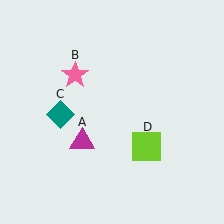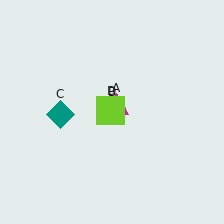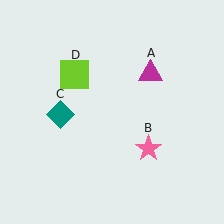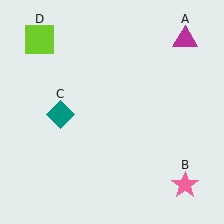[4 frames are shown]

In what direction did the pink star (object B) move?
The pink star (object B) moved down and to the right.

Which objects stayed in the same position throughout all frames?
Teal diamond (object C) remained stationary.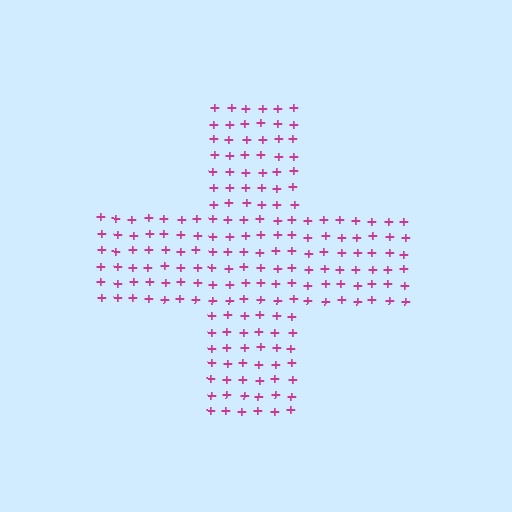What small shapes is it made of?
It is made of small plus signs.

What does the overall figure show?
The overall figure shows a cross.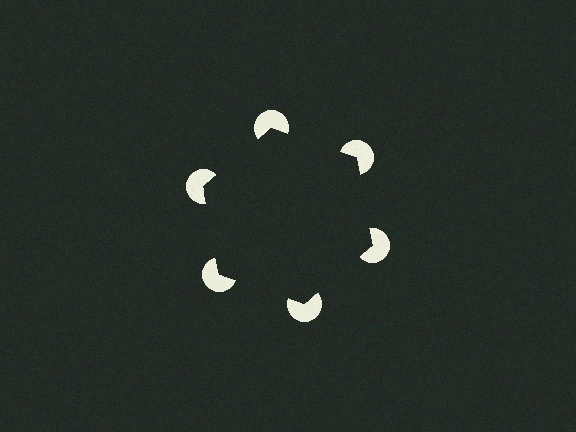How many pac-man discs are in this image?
There are 6 — one at each vertex of the illusory hexagon.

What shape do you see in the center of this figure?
An illusory hexagon — its edges are inferred from the aligned wedge cuts in the pac-man discs, not physically drawn.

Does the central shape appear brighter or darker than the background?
It typically appears slightly darker than the background, even though no actual brightness change is drawn.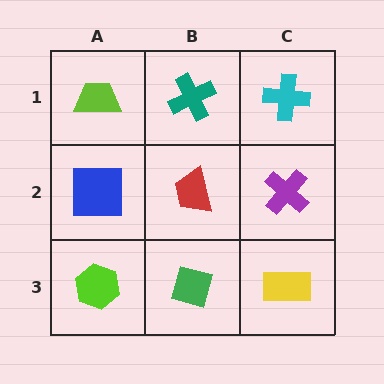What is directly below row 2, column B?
A green diamond.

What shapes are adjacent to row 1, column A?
A blue square (row 2, column A), a teal cross (row 1, column B).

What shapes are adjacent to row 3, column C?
A purple cross (row 2, column C), a green diamond (row 3, column B).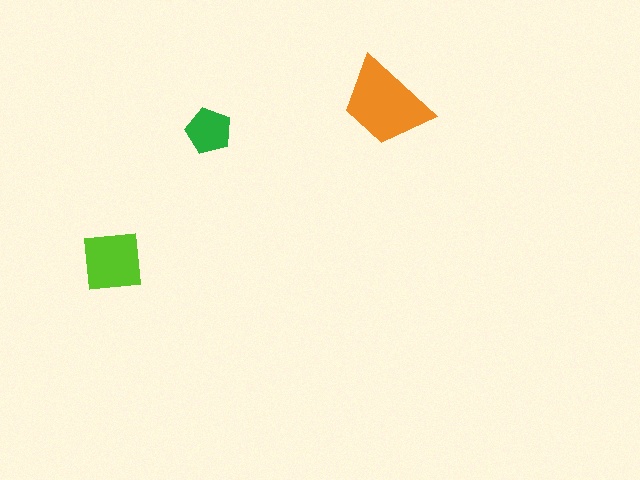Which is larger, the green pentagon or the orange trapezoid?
The orange trapezoid.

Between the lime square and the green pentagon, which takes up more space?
The lime square.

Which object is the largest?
The orange trapezoid.